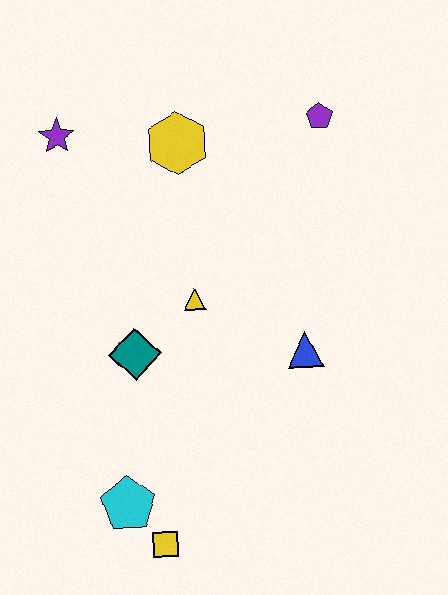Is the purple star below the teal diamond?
No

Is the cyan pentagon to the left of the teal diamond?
Yes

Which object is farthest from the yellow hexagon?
The yellow square is farthest from the yellow hexagon.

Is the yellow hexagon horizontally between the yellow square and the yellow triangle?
Yes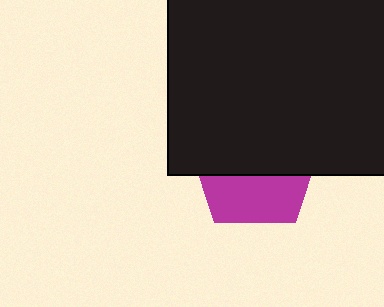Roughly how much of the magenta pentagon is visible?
A small part of it is visible (roughly 41%).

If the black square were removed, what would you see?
You would see the complete magenta pentagon.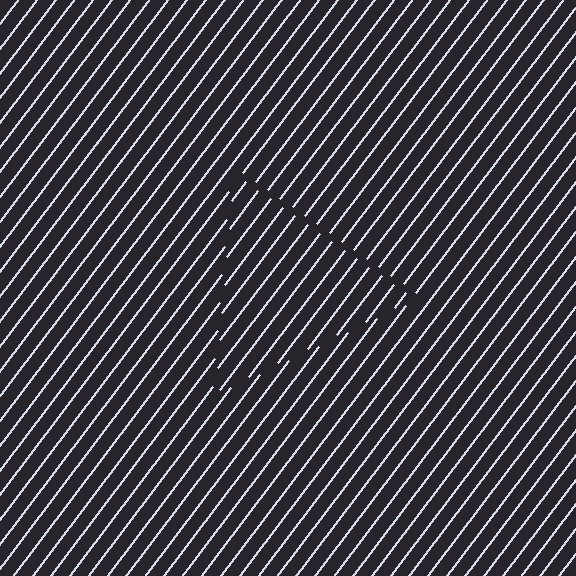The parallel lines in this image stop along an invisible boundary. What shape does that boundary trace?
An illusory triangle. The interior of the shape contains the same grating, shifted by half a period — the contour is defined by the phase discontinuity where line-ends from the inner and outer gratings abut.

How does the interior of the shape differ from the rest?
The interior of the shape contains the same grating, shifted by half a period — the contour is defined by the phase discontinuity where line-ends from the inner and outer gratings abut.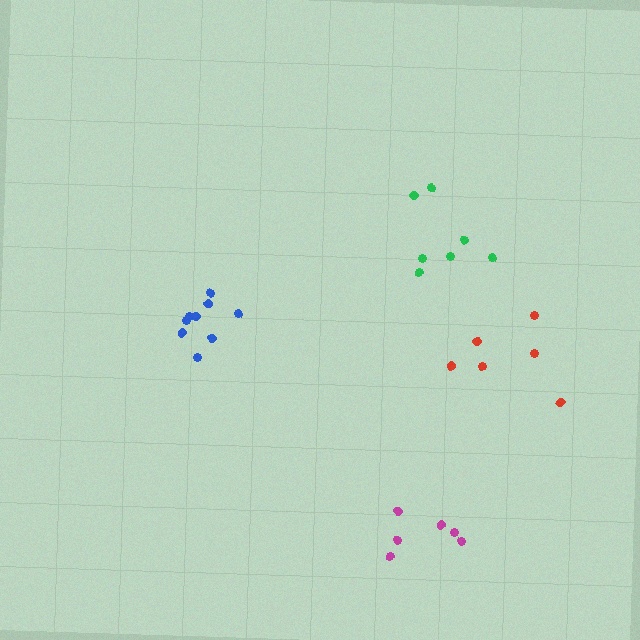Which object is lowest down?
The magenta cluster is bottommost.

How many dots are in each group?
Group 1: 6 dots, Group 2: 9 dots, Group 3: 7 dots, Group 4: 6 dots (28 total).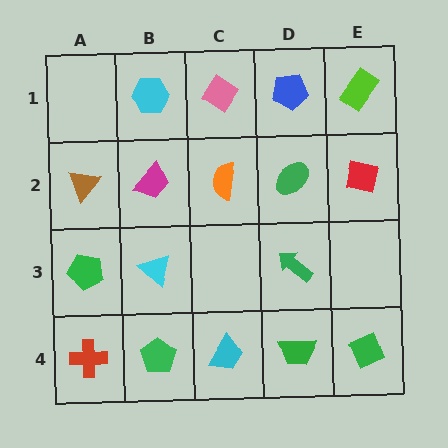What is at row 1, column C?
A pink diamond.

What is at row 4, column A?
A red cross.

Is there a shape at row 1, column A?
No, that cell is empty.